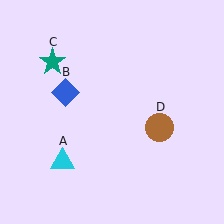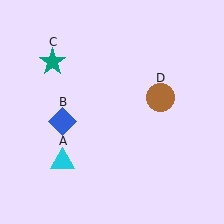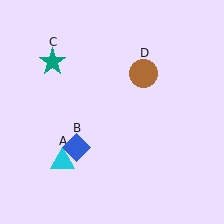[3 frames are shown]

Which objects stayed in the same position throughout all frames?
Cyan triangle (object A) and teal star (object C) remained stationary.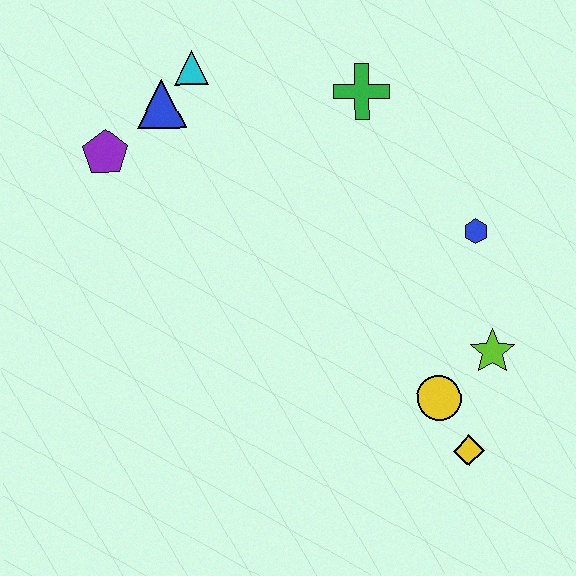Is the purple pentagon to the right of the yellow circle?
No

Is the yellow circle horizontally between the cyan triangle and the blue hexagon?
Yes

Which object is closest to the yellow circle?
The yellow diamond is closest to the yellow circle.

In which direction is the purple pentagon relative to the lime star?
The purple pentagon is to the left of the lime star.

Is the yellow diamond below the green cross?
Yes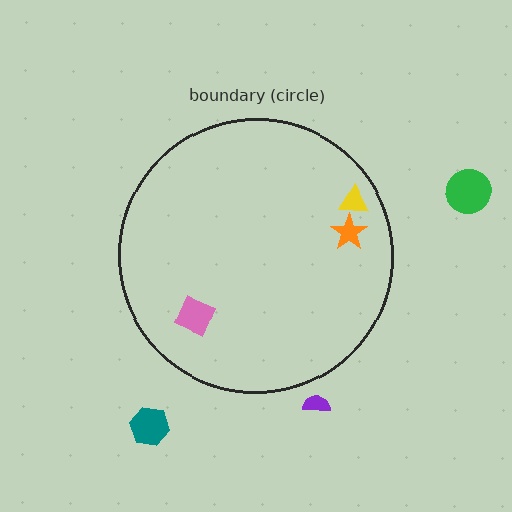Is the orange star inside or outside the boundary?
Inside.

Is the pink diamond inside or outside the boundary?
Inside.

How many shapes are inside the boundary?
3 inside, 3 outside.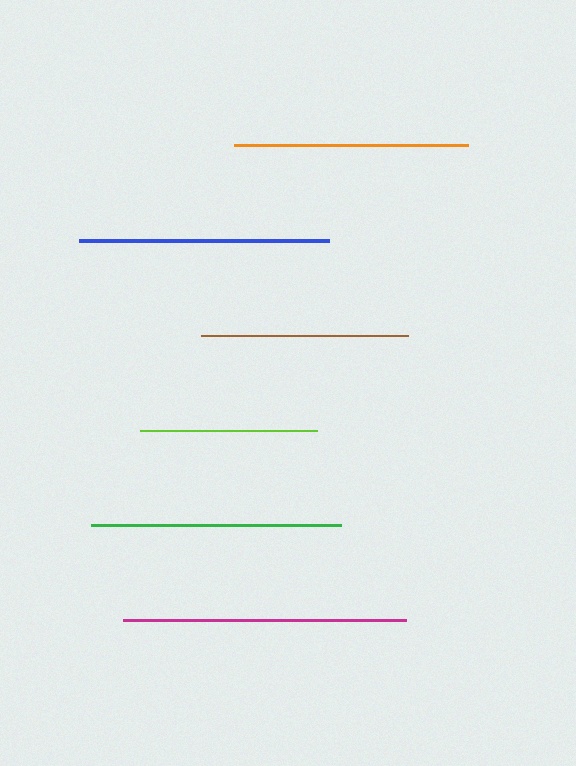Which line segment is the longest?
The magenta line is the longest at approximately 283 pixels.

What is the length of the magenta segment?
The magenta segment is approximately 283 pixels long.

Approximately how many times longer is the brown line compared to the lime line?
The brown line is approximately 1.2 times the length of the lime line.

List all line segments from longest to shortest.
From longest to shortest: magenta, green, blue, orange, brown, lime.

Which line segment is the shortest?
The lime line is the shortest at approximately 178 pixels.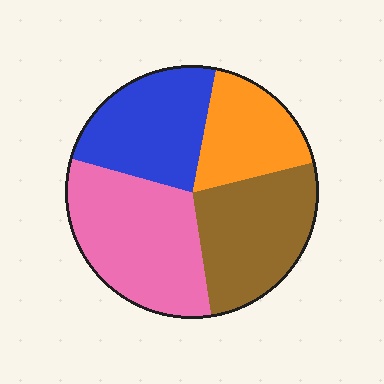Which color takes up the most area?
Pink, at roughly 30%.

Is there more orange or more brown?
Brown.